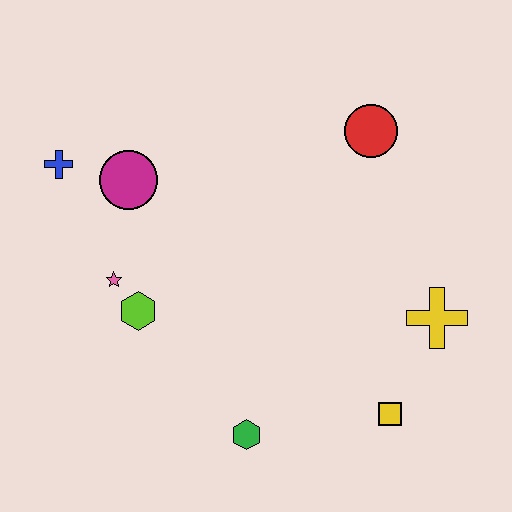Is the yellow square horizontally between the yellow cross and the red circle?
Yes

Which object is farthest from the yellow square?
The blue cross is farthest from the yellow square.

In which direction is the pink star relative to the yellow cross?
The pink star is to the left of the yellow cross.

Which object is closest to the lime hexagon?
The pink star is closest to the lime hexagon.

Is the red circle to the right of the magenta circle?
Yes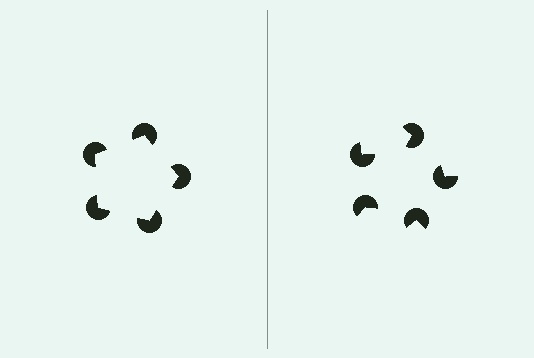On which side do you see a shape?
An illusory pentagon appears on the left side. On the right side the wedge cuts are rotated, so no coherent shape forms.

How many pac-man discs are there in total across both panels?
10 — 5 on each side.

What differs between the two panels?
The pac-man discs are positioned identically on both sides; only the wedge orientations differ. On the left they align to a pentagon; on the right they are misaligned.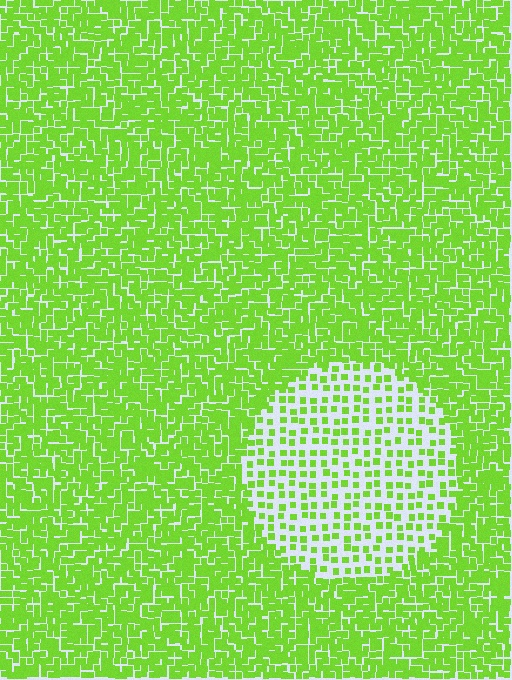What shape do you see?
I see a circle.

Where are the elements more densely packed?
The elements are more densely packed outside the circle boundary.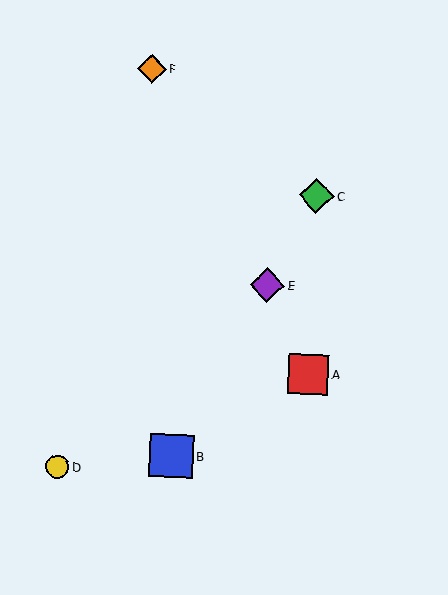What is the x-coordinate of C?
Object C is at x≈316.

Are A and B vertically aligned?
No, A is at x≈308 and B is at x≈171.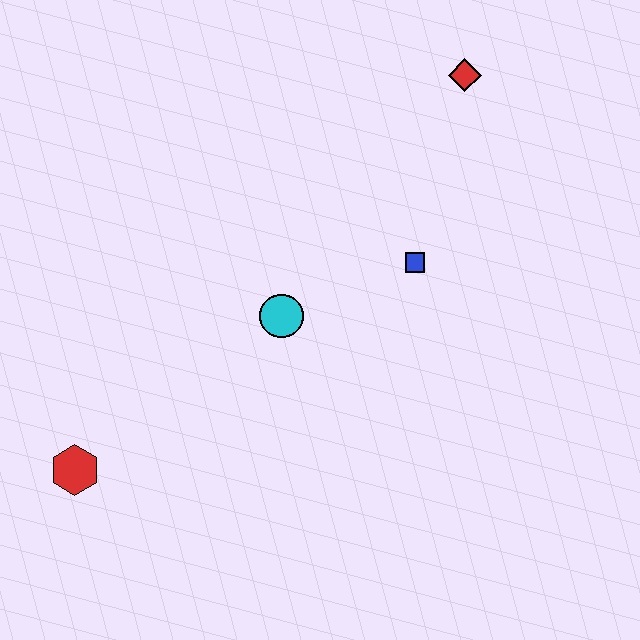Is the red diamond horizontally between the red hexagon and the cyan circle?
No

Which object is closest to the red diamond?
The blue square is closest to the red diamond.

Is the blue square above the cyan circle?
Yes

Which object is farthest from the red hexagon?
The red diamond is farthest from the red hexagon.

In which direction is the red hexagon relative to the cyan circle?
The red hexagon is to the left of the cyan circle.